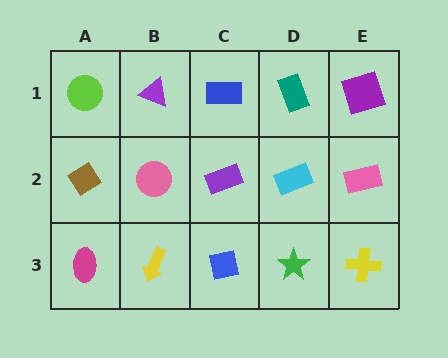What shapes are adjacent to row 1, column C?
A purple rectangle (row 2, column C), a purple triangle (row 1, column B), a teal rectangle (row 1, column D).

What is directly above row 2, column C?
A blue rectangle.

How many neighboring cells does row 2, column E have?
3.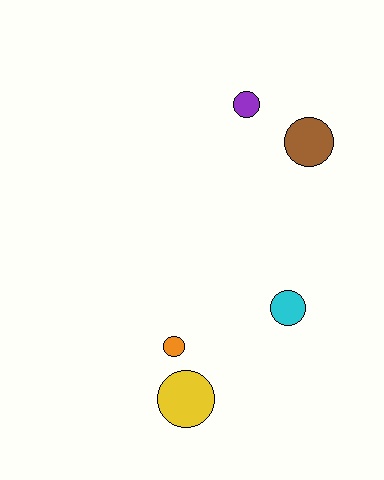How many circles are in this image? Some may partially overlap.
There are 5 circles.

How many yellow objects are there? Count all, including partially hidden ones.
There is 1 yellow object.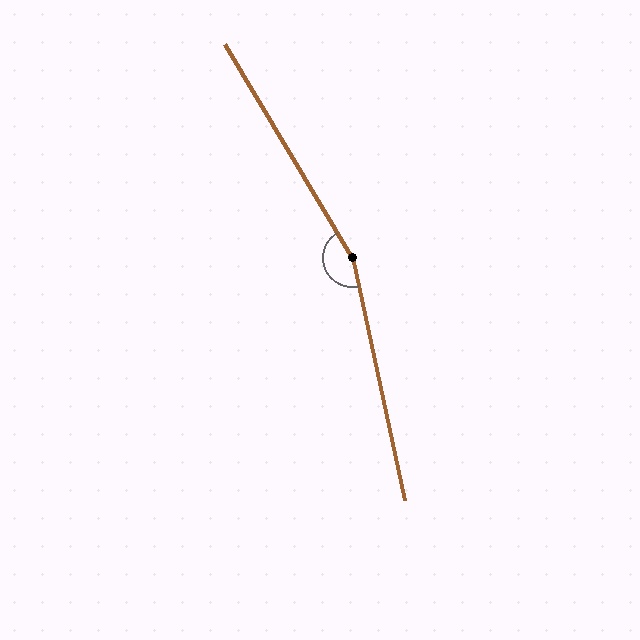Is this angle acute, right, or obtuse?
It is obtuse.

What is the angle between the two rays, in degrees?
Approximately 161 degrees.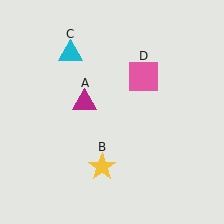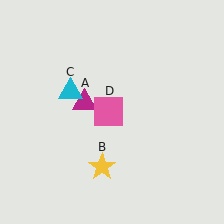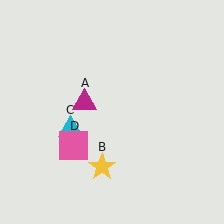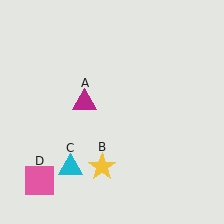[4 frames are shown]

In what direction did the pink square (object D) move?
The pink square (object D) moved down and to the left.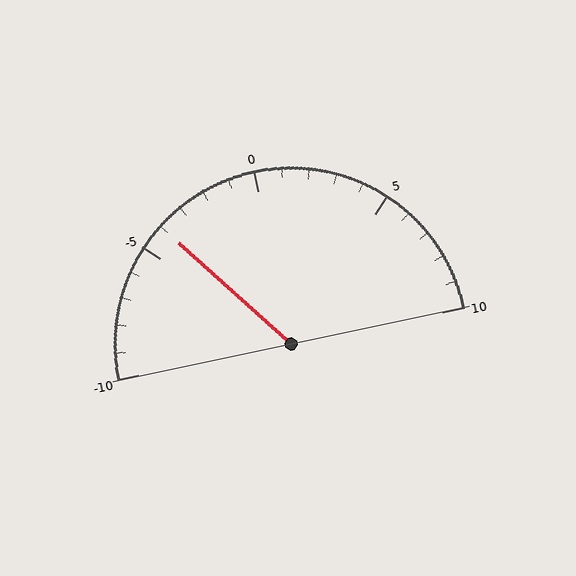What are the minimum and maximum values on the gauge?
The gauge ranges from -10 to 10.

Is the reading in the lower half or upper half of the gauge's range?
The reading is in the lower half of the range (-10 to 10).